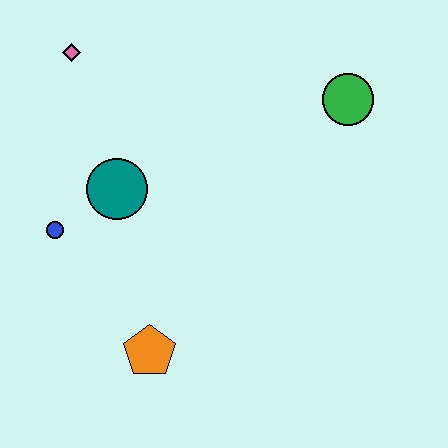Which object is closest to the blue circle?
The teal circle is closest to the blue circle.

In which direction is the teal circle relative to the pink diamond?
The teal circle is below the pink diamond.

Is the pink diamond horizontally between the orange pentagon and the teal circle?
No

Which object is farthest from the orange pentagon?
The green circle is farthest from the orange pentagon.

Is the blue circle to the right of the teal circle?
No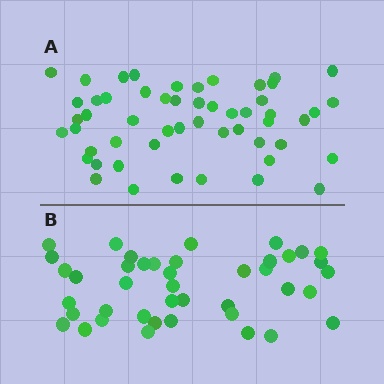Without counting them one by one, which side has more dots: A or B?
Region A (the top region) has more dots.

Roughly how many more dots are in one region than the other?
Region A has roughly 12 or so more dots than region B.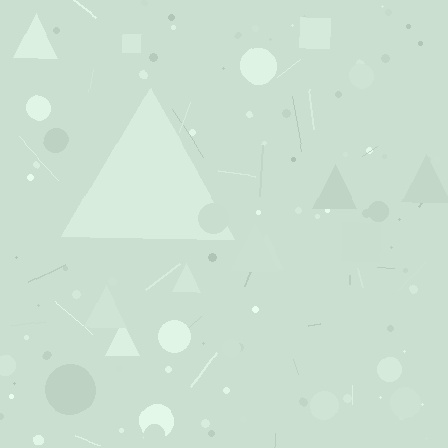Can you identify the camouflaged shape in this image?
The camouflaged shape is a triangle.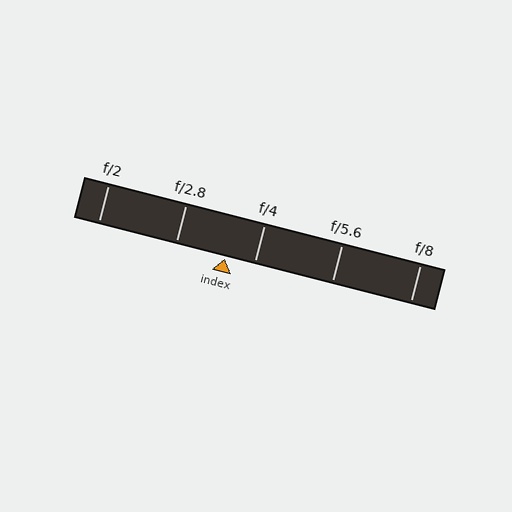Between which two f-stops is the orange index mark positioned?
The index mark is between f/2.8 and f/4.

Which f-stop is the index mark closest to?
The index mark is closest to f/4.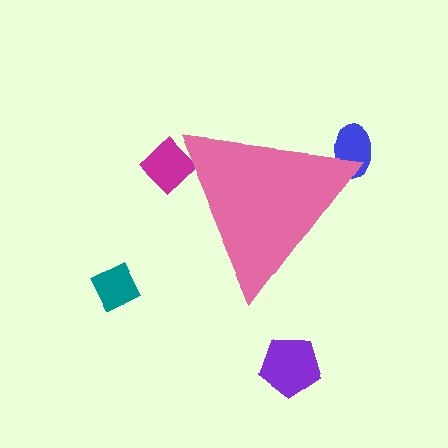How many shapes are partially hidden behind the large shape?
2 shapes are partially hidden.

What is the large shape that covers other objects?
A pink triangle.